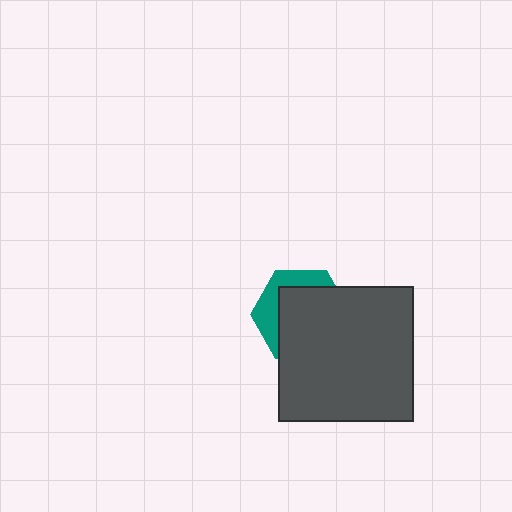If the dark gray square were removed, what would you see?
You would see the complete teal hexagon.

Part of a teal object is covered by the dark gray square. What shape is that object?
It is a hexagon.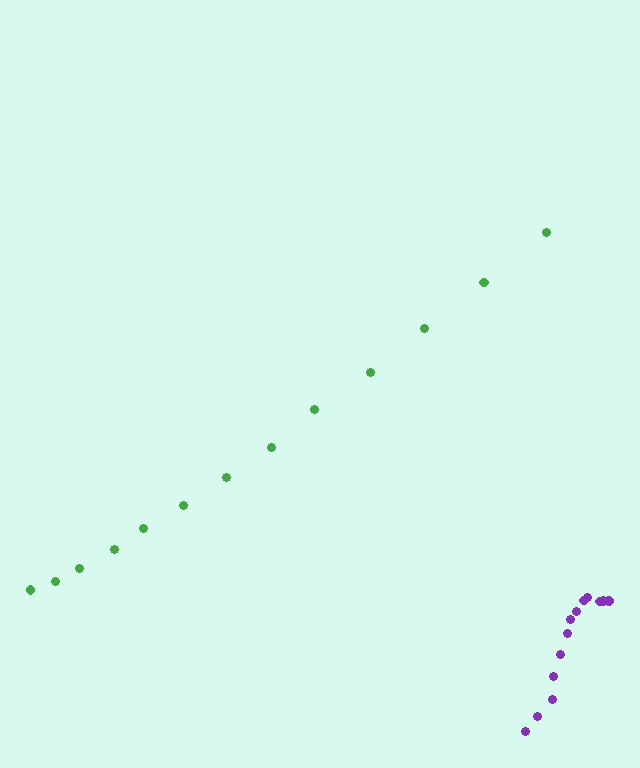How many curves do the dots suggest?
There are 2 distinct paths.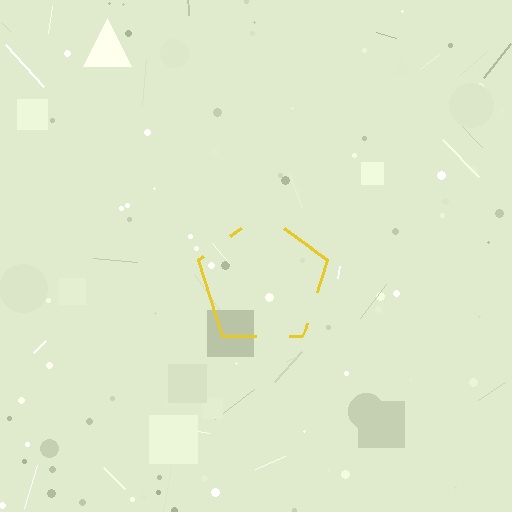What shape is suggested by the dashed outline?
The dashed outline suggests a pentagon.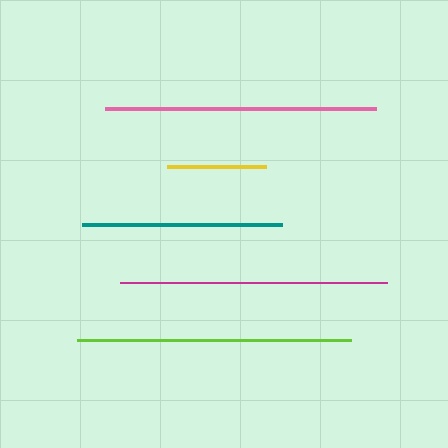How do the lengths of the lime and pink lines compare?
The lime and pink lines are approximately the same length.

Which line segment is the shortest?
The yellow line is the shortest at approximately 99 pixels.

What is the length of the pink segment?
The pink segment is approximately 271 pixels long.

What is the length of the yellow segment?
The yellow segment is approximately 99 pixels long.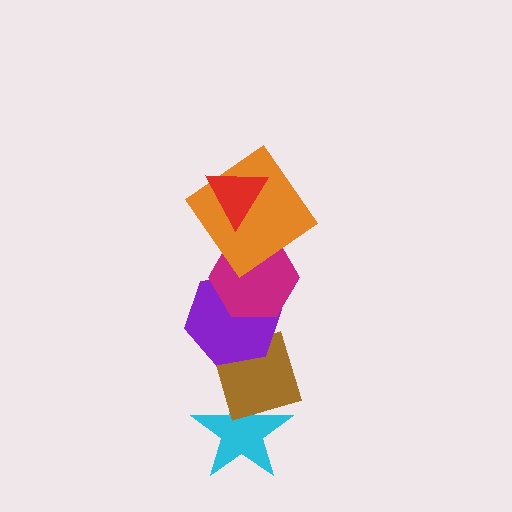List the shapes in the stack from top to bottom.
From top to bottom: the red triangle, the orange diamond, the magenta hexagon, the purple hexagon, the brown diamond, the cyan star.